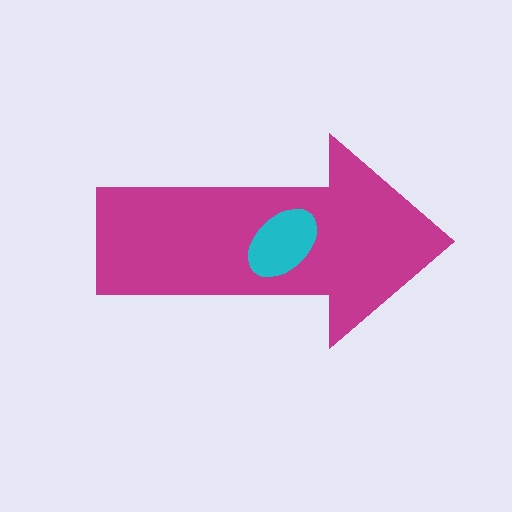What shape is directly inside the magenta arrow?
The cyan ellipse.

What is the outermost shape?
The magenta arrow.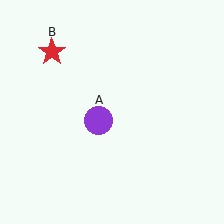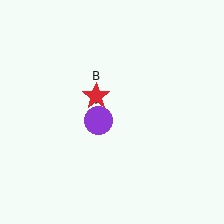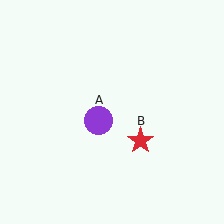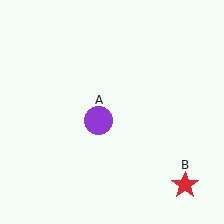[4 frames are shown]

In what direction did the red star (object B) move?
The red star (object B) moved down and to the right.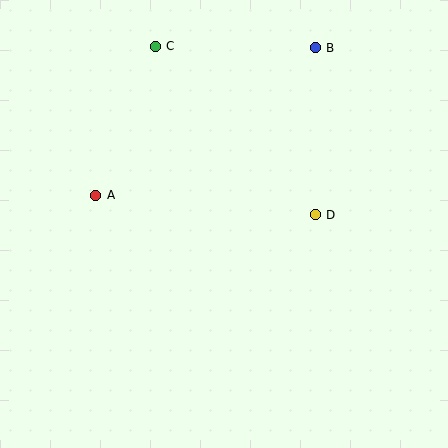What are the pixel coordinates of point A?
Point A is at (96, 195).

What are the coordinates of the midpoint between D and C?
The midpoint between D and C is at (235, 130).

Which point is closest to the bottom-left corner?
Point A is closest to the bottom-left corner.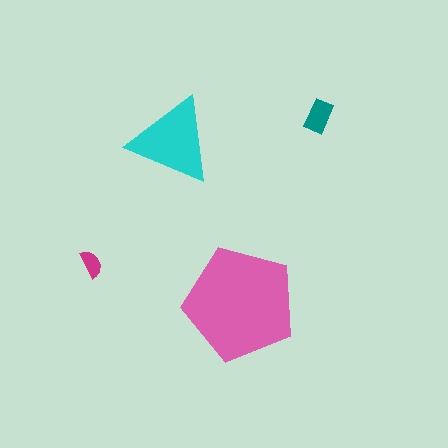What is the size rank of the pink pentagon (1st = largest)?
1st.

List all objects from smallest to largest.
The magenta semicircle, the teal rectangle, the cyan triangle, the pink pentagon.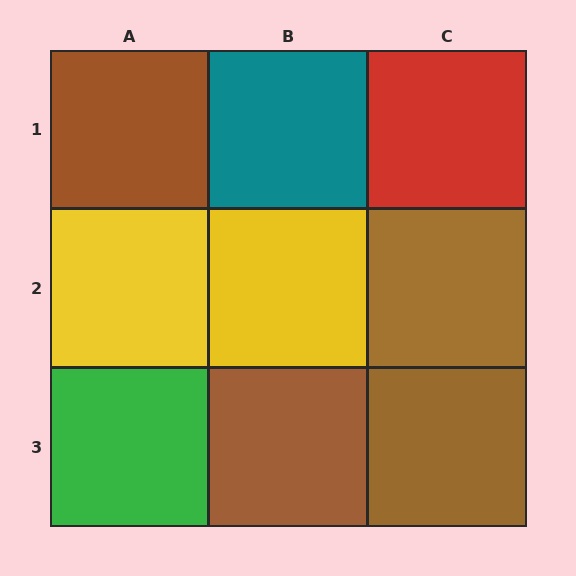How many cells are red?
1 cell is red.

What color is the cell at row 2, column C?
Brown.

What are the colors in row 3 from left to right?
Green, brown, brown.